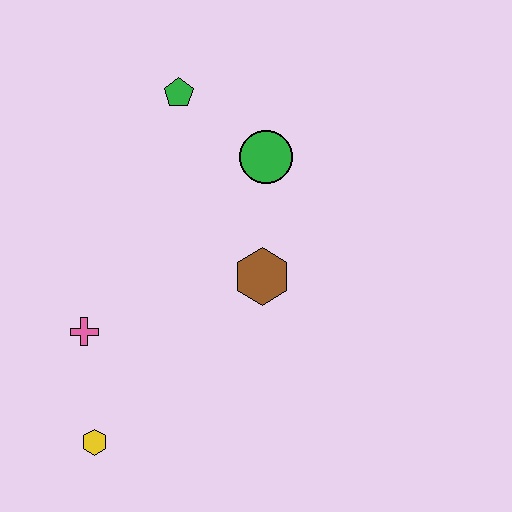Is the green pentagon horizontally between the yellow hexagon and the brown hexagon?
Yes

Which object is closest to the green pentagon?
The green circle is closest to the green pentagon.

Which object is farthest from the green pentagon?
The yellow hexagon is farthest from the green pentagon.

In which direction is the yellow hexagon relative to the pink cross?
The yellow hexagon is below the pink cross.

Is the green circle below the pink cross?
No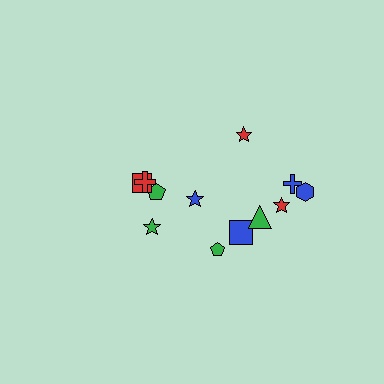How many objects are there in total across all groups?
There are 12 objects.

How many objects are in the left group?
There are 4 objects.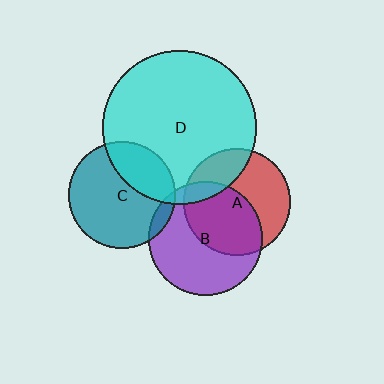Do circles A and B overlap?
Yes.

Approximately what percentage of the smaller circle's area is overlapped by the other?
Approximately 50%.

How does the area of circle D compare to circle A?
Approximately 2.1 times.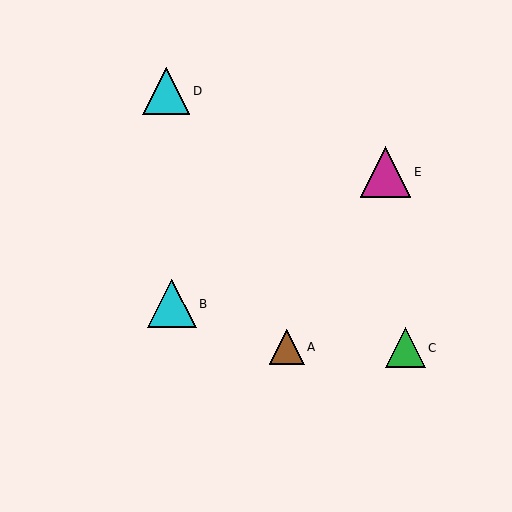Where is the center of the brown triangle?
The center of the brown triangle is at (287, 347).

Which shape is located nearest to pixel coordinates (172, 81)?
The cyan triangle (labeled D) at (166, 91) is nearest to that location.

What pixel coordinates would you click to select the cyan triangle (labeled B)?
Click at (172, 304) to select the cyan triangle B.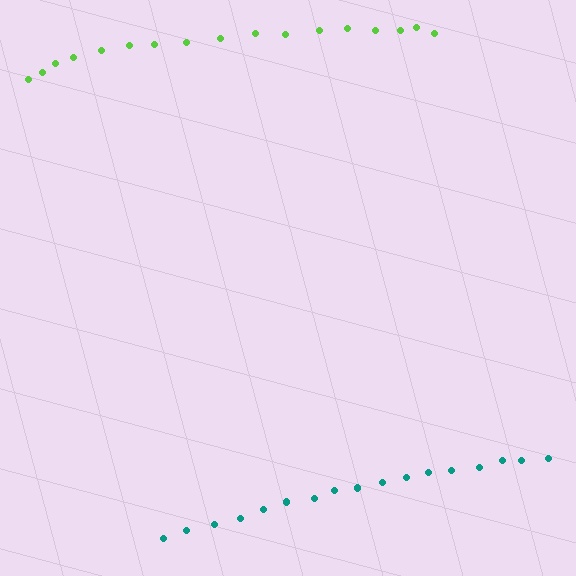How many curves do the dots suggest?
There are 2 distinct paths.